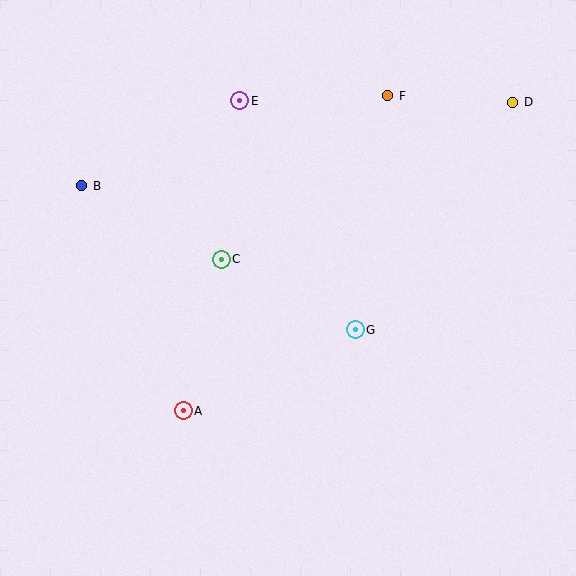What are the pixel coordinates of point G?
Point G is at (355, 330).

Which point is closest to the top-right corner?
Point D is closest to the top-right corner.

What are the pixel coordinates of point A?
Point A is at (183, 411).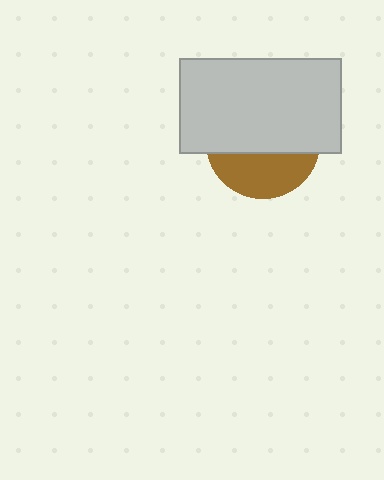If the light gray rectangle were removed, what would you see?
You would see the complete brown circle.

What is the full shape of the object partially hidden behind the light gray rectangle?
The partially hidden object is a brown circle.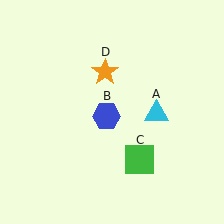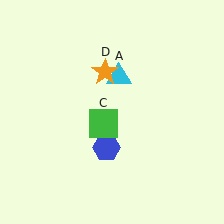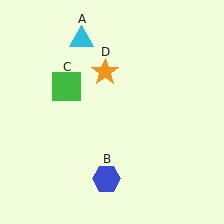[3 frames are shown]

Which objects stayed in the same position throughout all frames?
Orange star (object D) remained stationary.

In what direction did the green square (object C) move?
The green square (object C) moved up and to the left.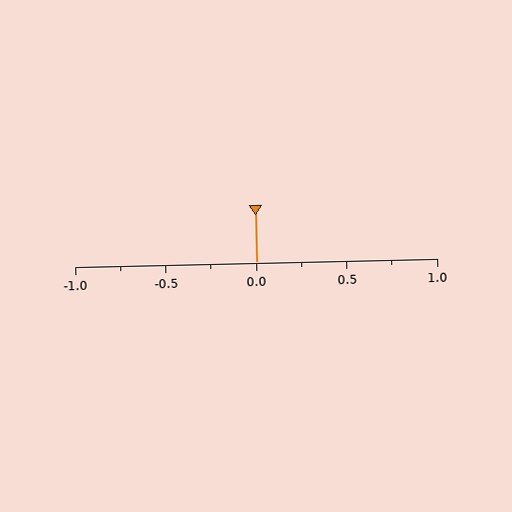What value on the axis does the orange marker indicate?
The marker indicates approximately 0.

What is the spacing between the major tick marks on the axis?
The major ticks are spaced 0.5 apart.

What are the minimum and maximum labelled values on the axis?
The axis runs from -1.0 to 1.0.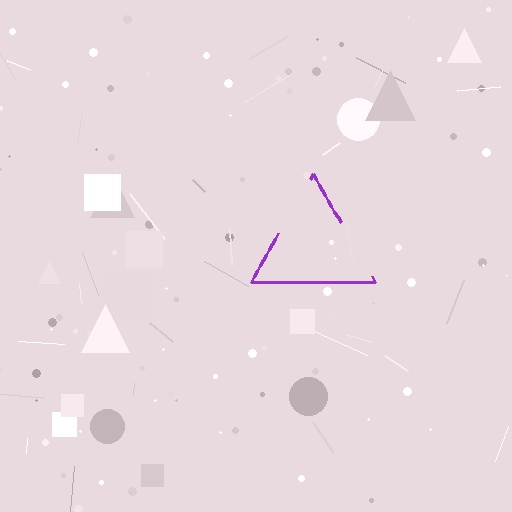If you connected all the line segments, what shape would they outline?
They would outline a triangle.